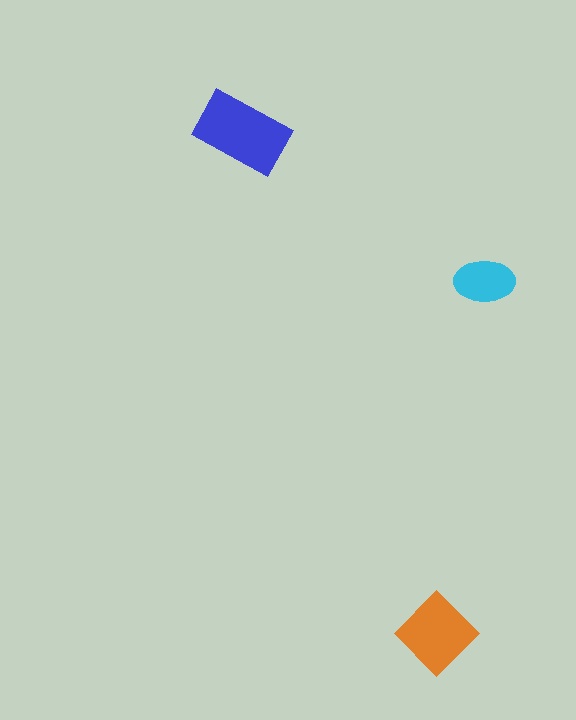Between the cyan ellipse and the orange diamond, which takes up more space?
The orange diamond.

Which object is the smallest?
The cyan ellipse.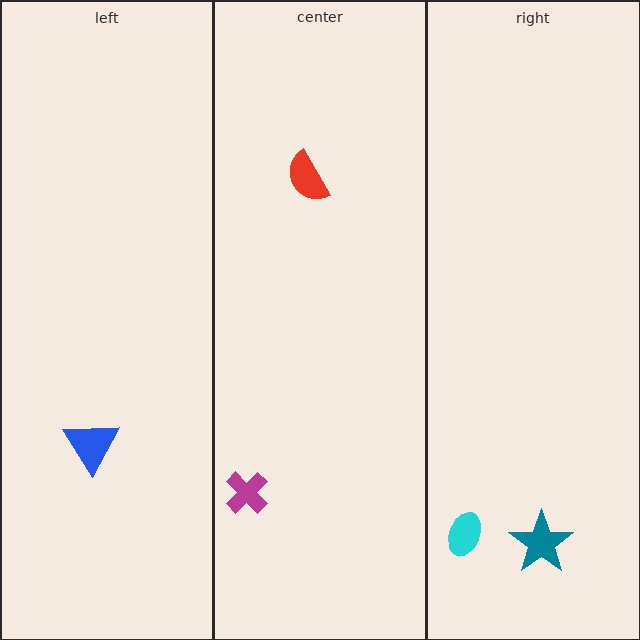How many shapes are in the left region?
1.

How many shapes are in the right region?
2.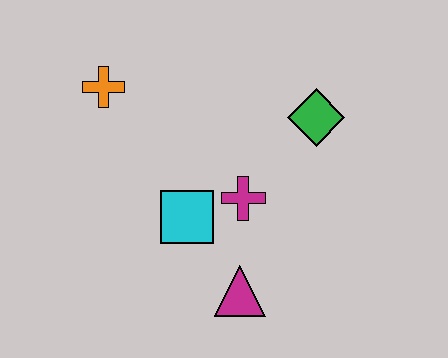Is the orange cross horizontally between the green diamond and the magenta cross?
No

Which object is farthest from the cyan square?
The green diamond is farthest from the cyan square.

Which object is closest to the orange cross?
The cyan square is closest to the orange cross.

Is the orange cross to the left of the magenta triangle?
Yes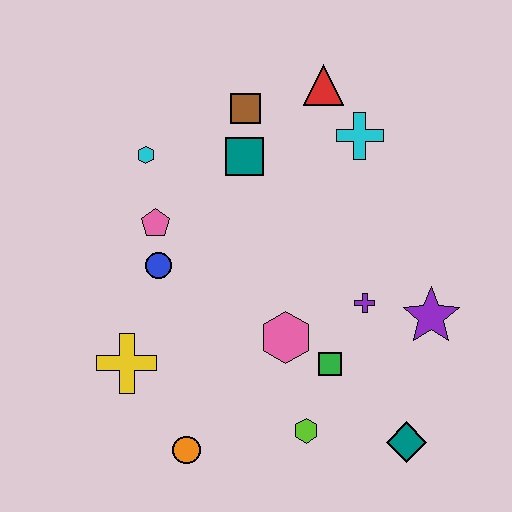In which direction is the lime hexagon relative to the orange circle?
The lime hexagon is to the right of the orange circle.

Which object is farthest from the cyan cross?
The orange circle is farthest from the cyan cross.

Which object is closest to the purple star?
The purple cross is closest to the purple star.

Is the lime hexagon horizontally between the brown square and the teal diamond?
Yes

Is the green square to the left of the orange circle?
No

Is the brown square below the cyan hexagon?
No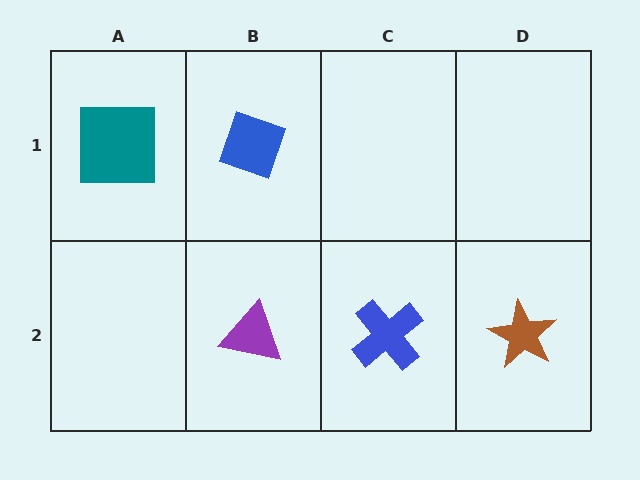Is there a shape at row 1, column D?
No, that cell is empty.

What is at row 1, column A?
A teal square.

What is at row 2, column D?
A brown star.